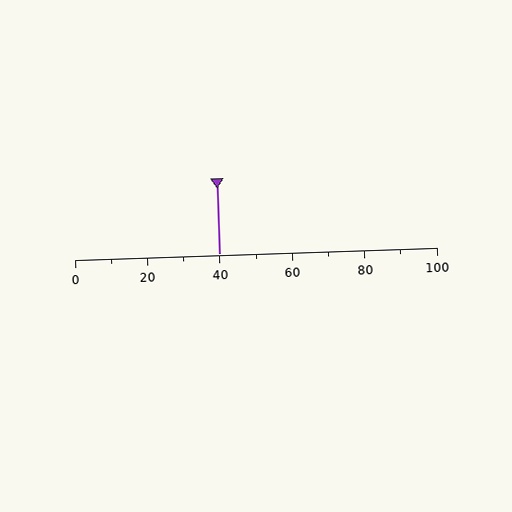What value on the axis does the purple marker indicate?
The marker indicates approximately 40.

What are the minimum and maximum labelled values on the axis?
The axis runs from 0 to 100.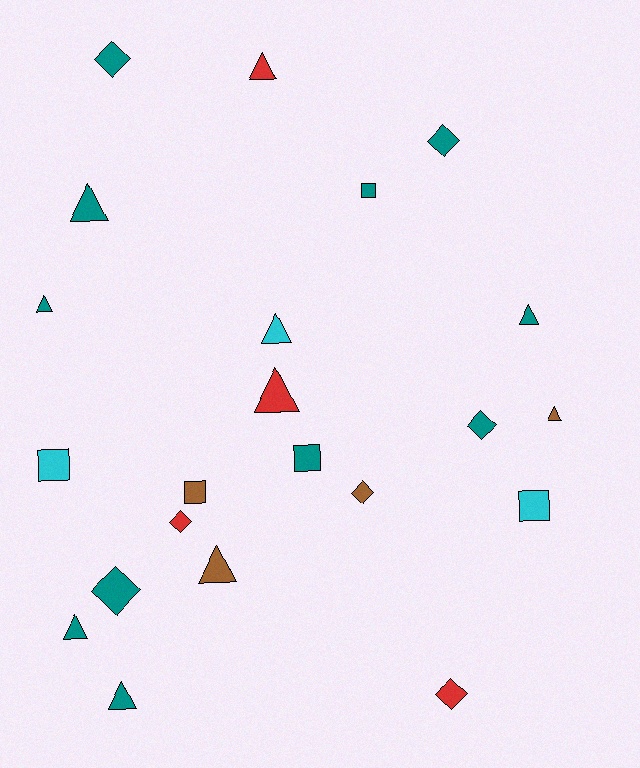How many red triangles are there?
There are 2 red triangles.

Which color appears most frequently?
Teal, with 11 objects.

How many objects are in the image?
There are 22 objects.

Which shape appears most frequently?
Triangle, with 10 objects.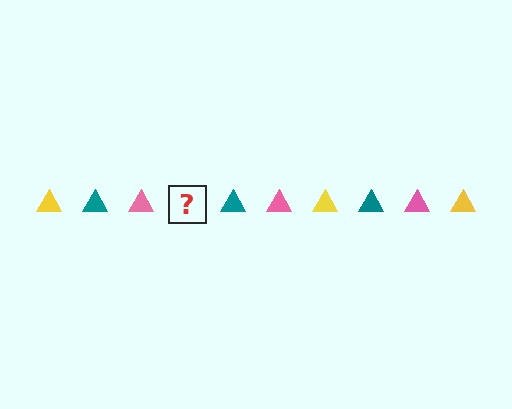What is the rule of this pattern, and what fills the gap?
The rule is that the pattern cycles through yellow, teal, pink triangles. The gap should be filled with a yellow triangle.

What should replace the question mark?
The question mark should be replaced with a yellow triangle.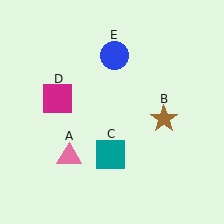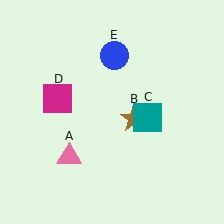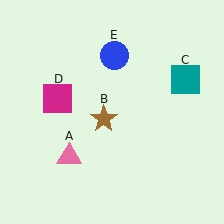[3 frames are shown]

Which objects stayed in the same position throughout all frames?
Pink triangle (object A) and magenta square (object D) and blue circle (object E) remained stationary.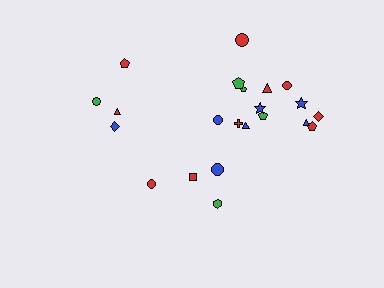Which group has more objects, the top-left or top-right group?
The top-right group.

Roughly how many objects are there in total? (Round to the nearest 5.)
Roughly 20 objects in total.